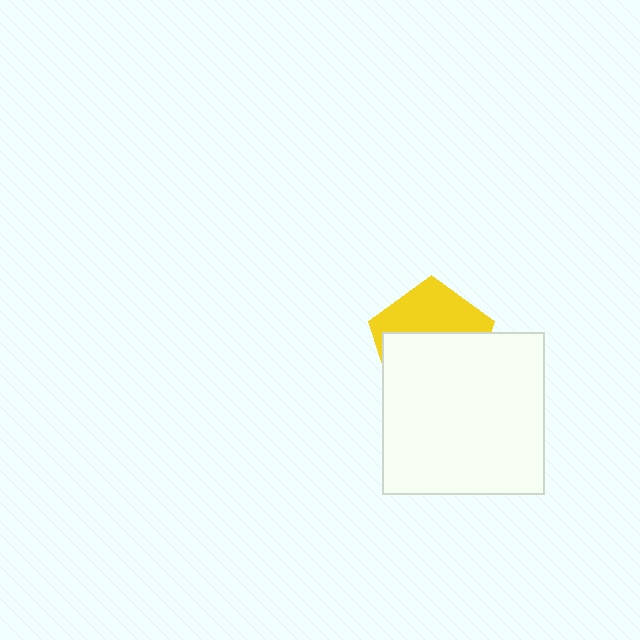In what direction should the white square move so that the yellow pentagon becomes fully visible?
The white square should move down. That is the shortest direction to clear the overlap and leave the yellow pentagon fully visible.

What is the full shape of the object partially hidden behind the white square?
The partially hidden object is a yellow pentagon.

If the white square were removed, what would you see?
You would see the complete yellow pentagon.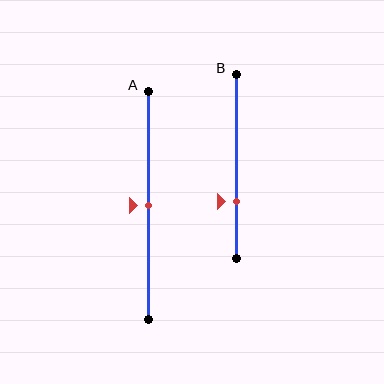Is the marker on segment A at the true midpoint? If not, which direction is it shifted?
Yes, the marker on segment A is at the true midpoint.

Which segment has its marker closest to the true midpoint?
Segment A has its marker closest to the true midpoint.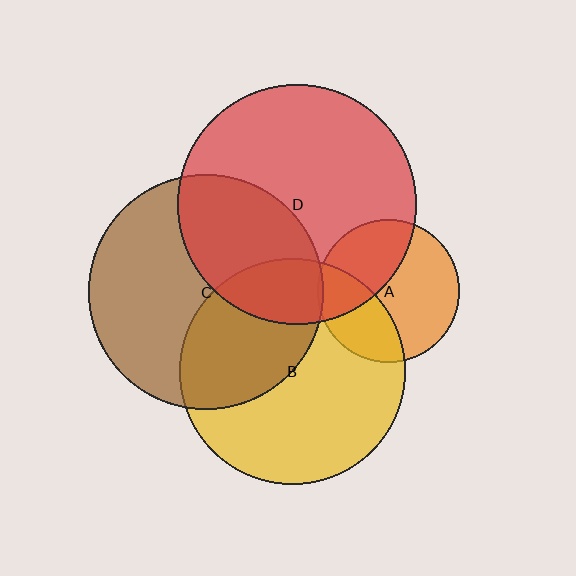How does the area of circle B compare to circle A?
Approximately 2.5 times.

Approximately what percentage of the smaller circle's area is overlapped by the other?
Approximately 40%.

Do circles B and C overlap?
Yes.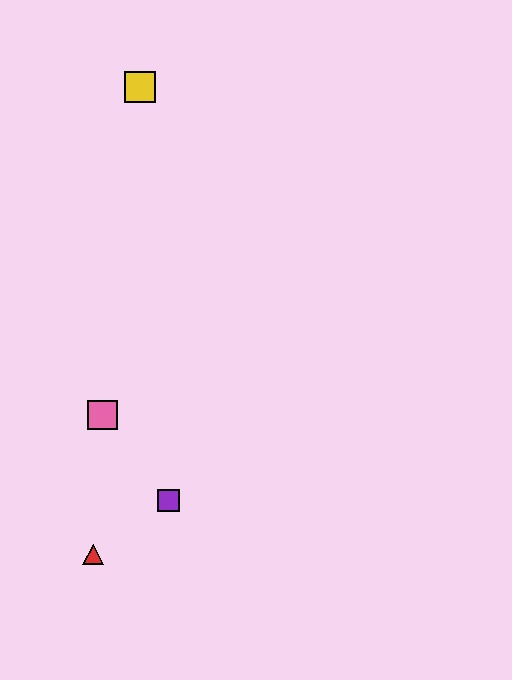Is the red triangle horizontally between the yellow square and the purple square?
No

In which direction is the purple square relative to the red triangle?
The purple square is to the right of the red triangle.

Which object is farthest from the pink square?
The yellow square is farthest from the pink square.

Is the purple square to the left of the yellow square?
No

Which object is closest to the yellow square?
The pink square is closest to the yellow square.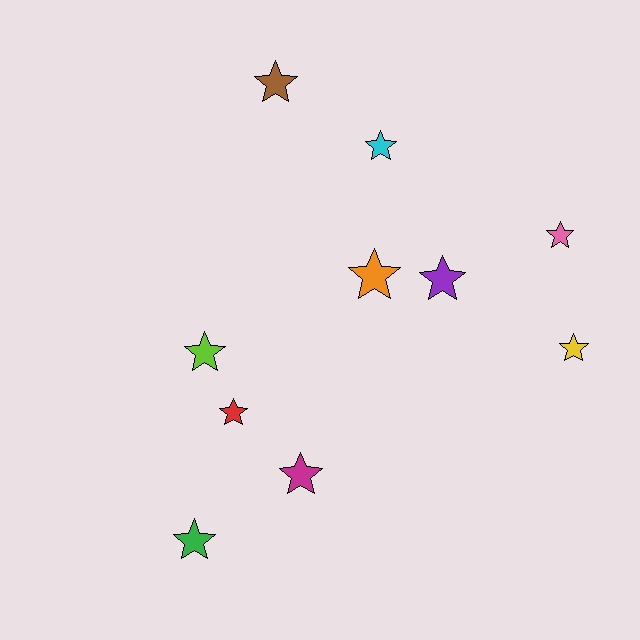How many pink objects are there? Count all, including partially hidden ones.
There is 1 pink object.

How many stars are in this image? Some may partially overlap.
There are 10 stars.